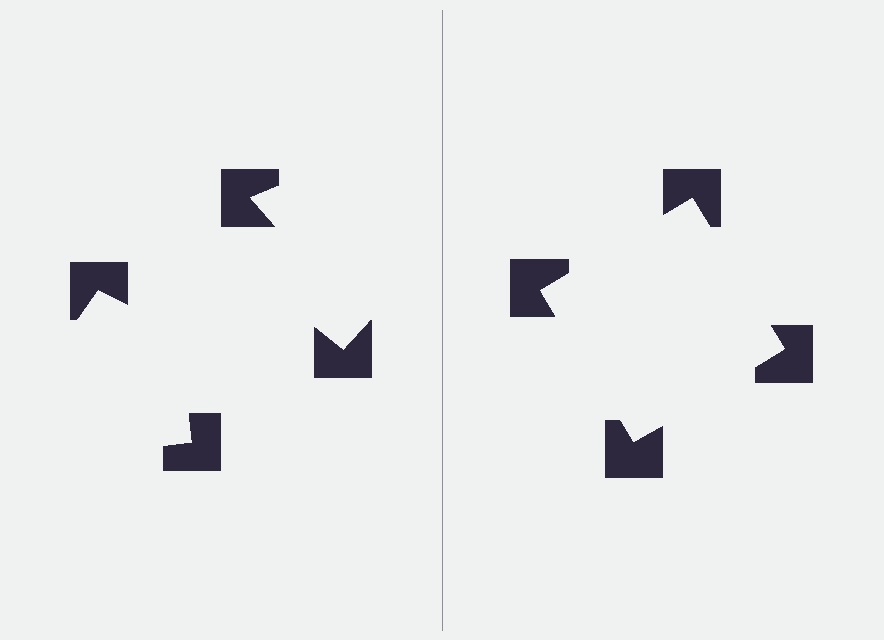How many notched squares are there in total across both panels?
8 — 4 on each side.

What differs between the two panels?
The notched squares are positioned identically on both sides; only the wedge orientations differ. On the right they align to a square; on the left they are misaligned.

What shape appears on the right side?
An illusory square.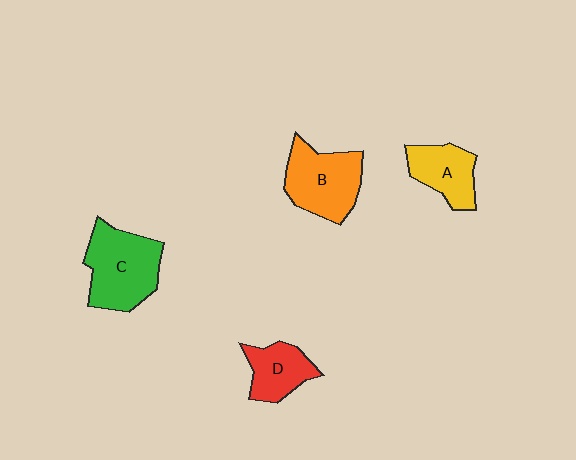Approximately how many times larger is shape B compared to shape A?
Approximately 1.4 times.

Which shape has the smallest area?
Shape D (red).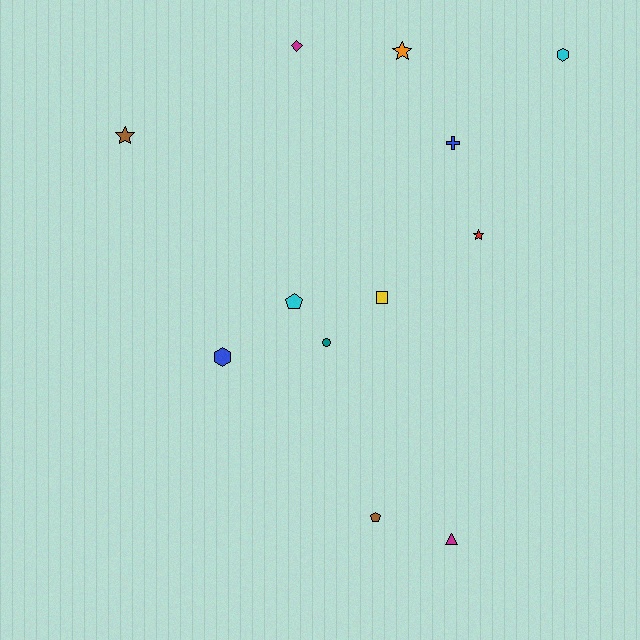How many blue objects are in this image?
There are 2 blue objects.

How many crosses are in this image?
There is 1 cross.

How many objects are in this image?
There are 12 objects.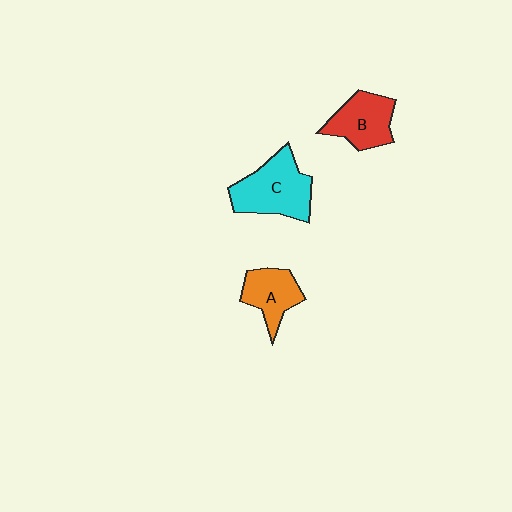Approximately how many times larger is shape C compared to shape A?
Approximately 1.5 times.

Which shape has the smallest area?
Shape A (orange).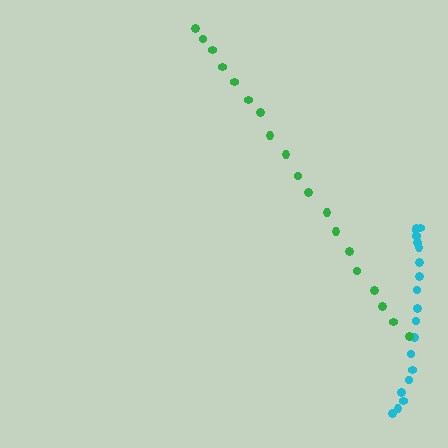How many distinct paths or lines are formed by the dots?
There are 2 distinct paths.